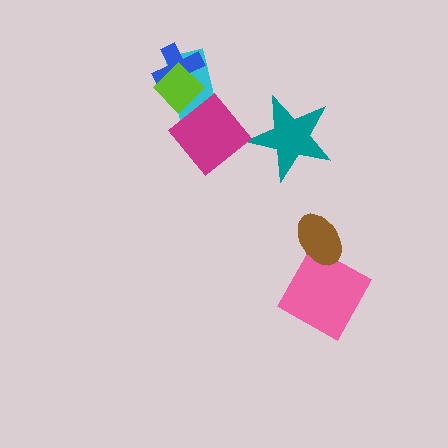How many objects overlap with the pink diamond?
1 object overlaps with the pink diamond.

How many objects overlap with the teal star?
0 objects overlap with the teal star.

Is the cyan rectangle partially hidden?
Yes, it is partially covered by another shape.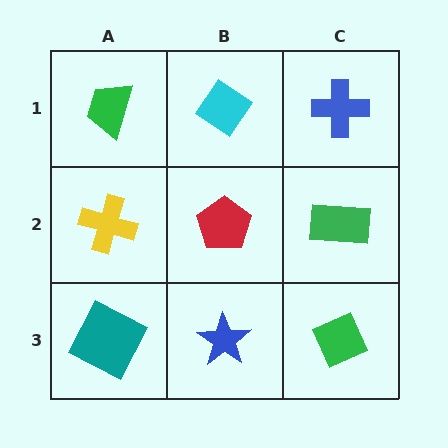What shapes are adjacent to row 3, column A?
A yellow cross (row 2, column A), a blue star (row 3, column B).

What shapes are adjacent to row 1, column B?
A red pentagon (row 2, column B), a green trapezoid (row 1, column A), a blue cross (row 1, column C).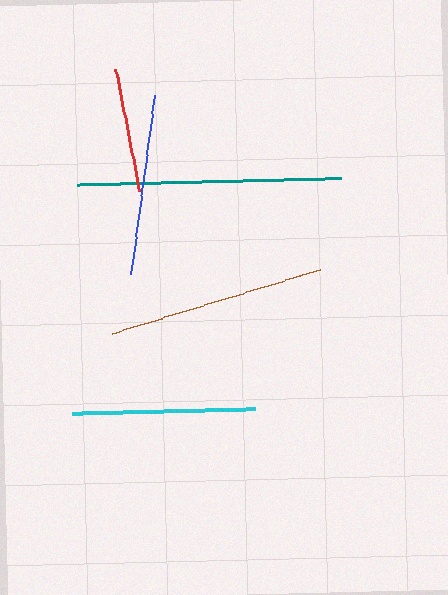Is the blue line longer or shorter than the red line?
The blue line is longer than the red line.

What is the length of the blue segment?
The blue segment is approximately 182 pixels long.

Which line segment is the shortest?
The red line is the shortest at approximately 125 pixels.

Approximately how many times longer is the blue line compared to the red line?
The blue line is approximately 1.5 times the length of the red line.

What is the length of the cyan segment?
The cyan segment is approximately 183 pixels long.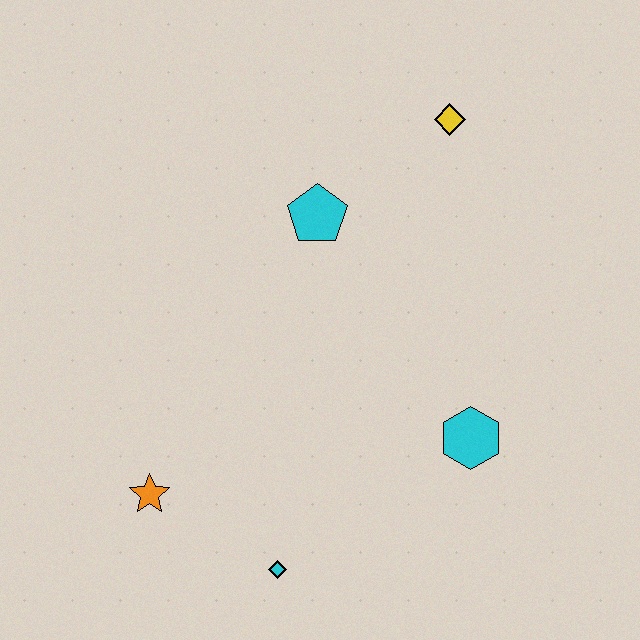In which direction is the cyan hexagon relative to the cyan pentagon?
The cyan hexagon is below the cyan pentagon.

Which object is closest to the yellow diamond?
The cyan pentagon is closest to the yellow diamond.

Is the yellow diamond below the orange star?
No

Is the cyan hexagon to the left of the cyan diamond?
No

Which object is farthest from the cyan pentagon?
The cyan diamond is farthest from the cyan pentagon.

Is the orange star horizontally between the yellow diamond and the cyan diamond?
No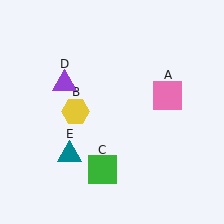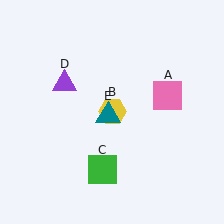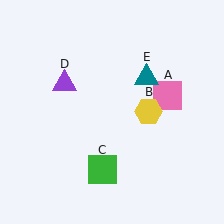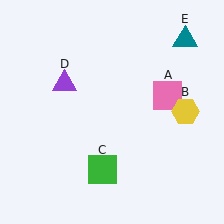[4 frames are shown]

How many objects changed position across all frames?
2 objects changed position: yellow hexagon (object B), teal triangle (object E).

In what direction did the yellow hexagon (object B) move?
The yellow hexagon (object B) moved right.